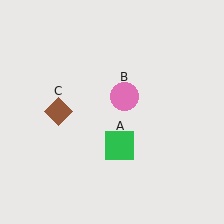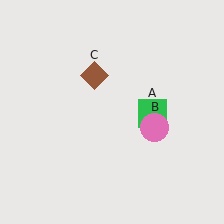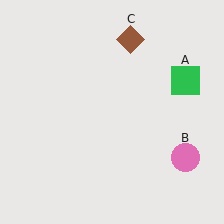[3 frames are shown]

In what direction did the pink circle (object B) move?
The pink circle (object B) moved down and to the right.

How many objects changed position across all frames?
3 objects changed position: green square (object A), pink circle (object B), brown diamond (object C).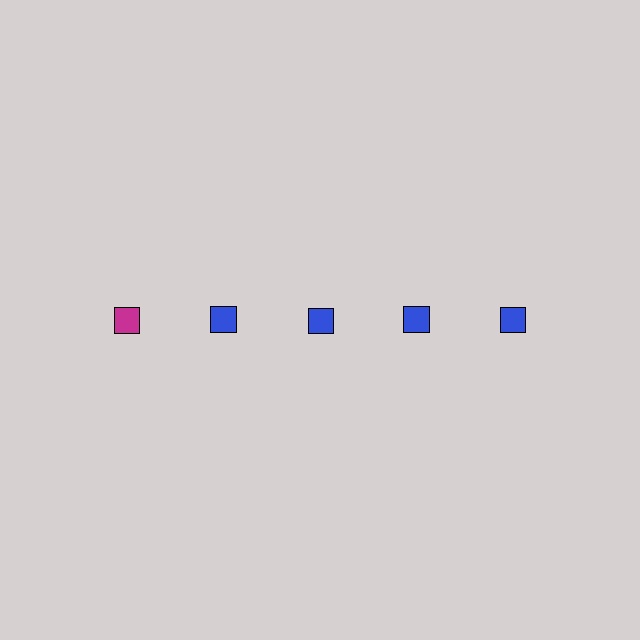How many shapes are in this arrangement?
There are 5 shapes arranged in a grid pattern.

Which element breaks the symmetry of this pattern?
The magenta square in the top row, leftmost column breaks the symmetry. All other shapes are blue squares.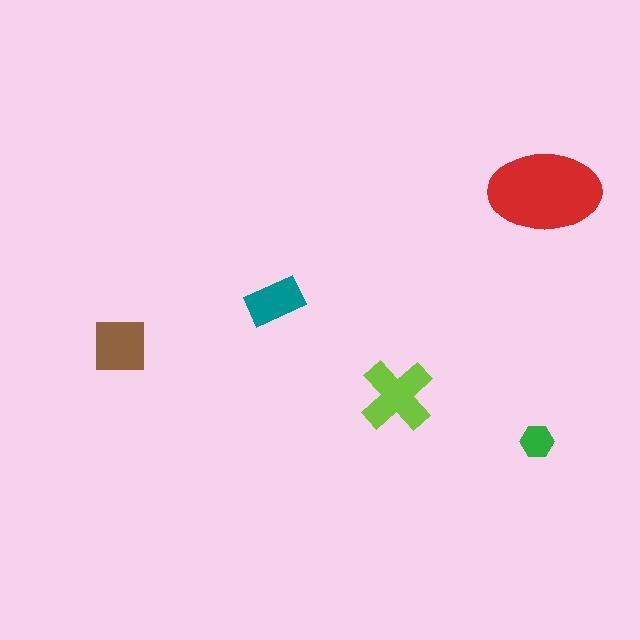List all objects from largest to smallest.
The red ellipse, the lime cross, the brown square, the teal rectangle, the green hexagon.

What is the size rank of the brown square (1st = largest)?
3rd.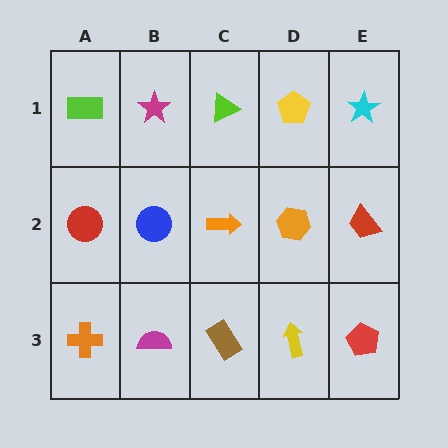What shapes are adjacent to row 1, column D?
An orange hexagon (row 2, column D), a lime triangle (row 1, column C), a cyan star (row 1, column E).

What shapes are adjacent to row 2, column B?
A magenta star (row 1, column B), a magenta semicircle (row 3, column B), a red circle (row 2, column A), an orange arrow (row 2, column C).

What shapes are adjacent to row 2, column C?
A lime triangle (row 1, column C), a brown rectangle (row 3, column C), a blue circle (row 2, column B), an orange hexagon (row 2, column D).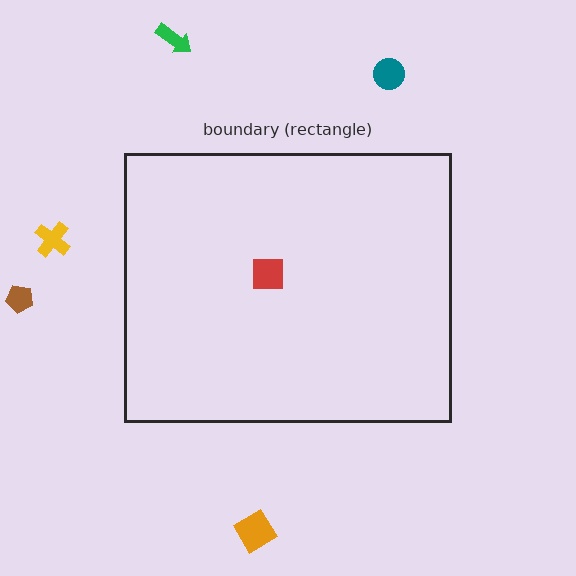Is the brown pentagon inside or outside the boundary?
Outside.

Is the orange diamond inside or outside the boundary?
Outside.